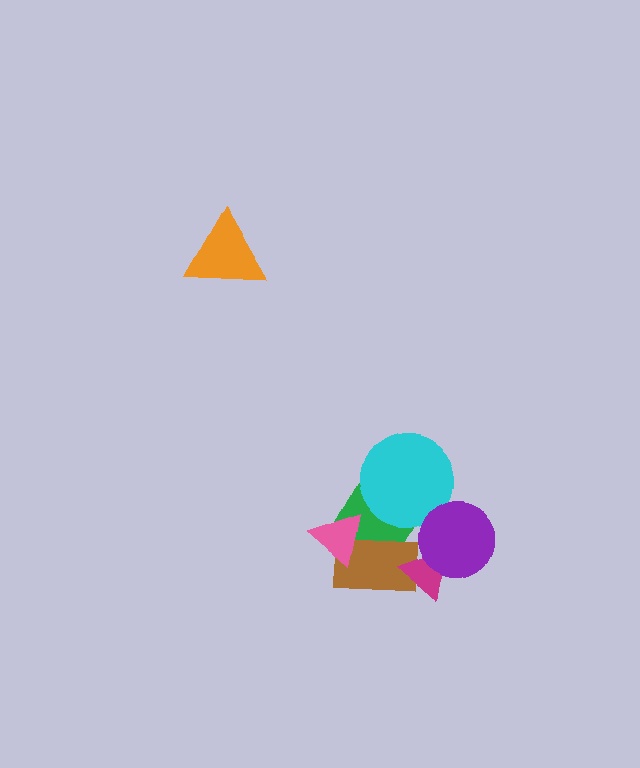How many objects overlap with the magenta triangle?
3 objects overlap with the magenta triangle.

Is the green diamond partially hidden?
Yes, it is partially covered by another shape.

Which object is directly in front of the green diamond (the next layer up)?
The brown rectangle is directly in front of the green diamond.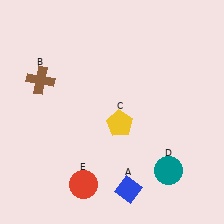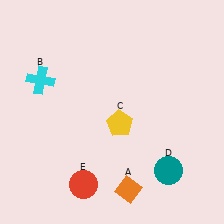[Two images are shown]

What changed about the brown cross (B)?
In Image 1, B is brown. In Image 2, it changed to cyan.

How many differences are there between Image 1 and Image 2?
There are 2 differences between the two images.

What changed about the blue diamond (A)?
In Image 1, A is blue. In Image 2, it changed to orange.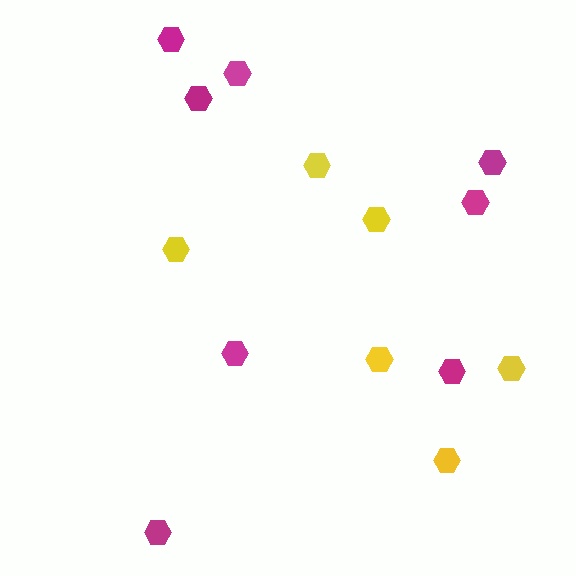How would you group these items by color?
There are 2 groups: one group of yellow hexagons (6) and one group of magenta hexagons (8).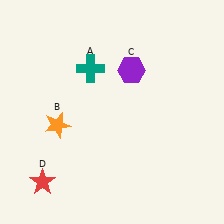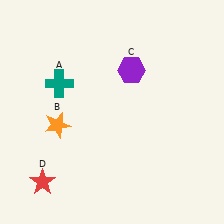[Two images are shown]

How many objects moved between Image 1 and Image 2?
1 object moved between the two images.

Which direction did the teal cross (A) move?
The teal cross (A) moved left.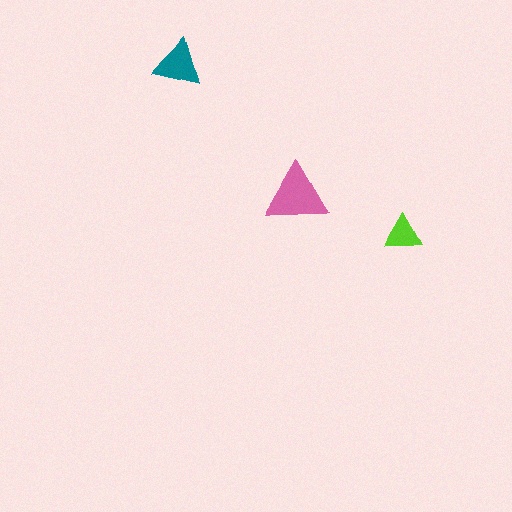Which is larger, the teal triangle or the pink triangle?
The pink one.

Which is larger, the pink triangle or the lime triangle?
The pink one.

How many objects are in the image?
There are 3 objects in the image.